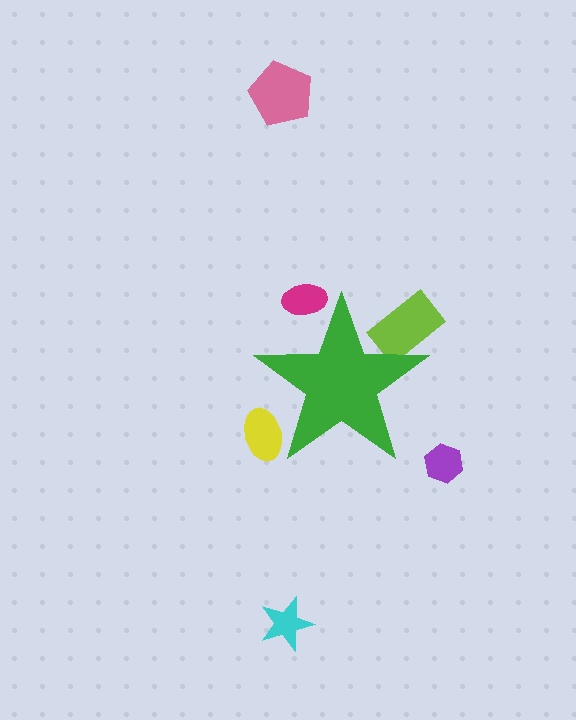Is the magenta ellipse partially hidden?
Yes, the magenta ellipse is partially hidden behind the green star.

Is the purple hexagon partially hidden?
No, the purple hexagon is fully visible.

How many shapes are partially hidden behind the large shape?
3 shapes are partially hidden.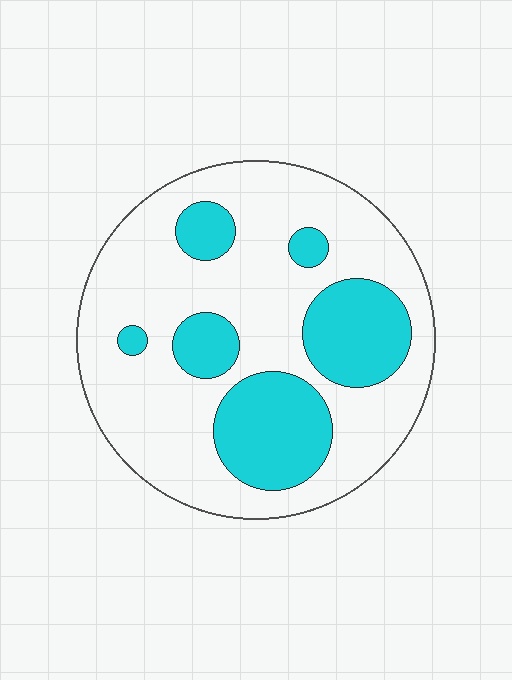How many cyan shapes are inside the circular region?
6.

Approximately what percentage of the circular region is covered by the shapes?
Approximately 30%.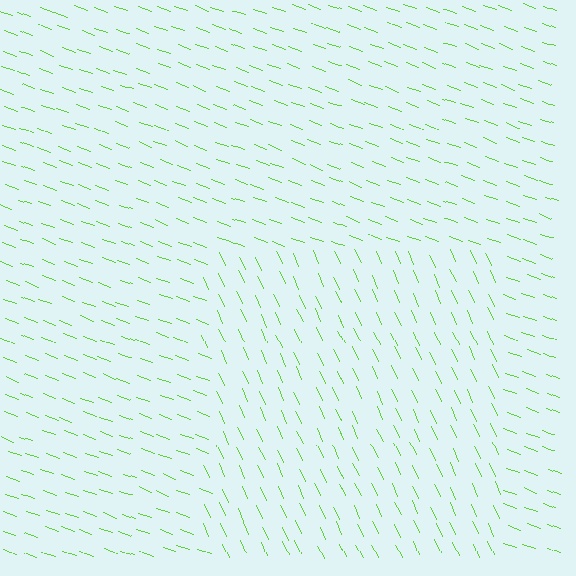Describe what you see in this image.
The image is filled with small lime line segments. A rectangle region in the image has lines oriented differently from the surrounding lines, creating a visible texture boundary.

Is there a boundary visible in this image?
Yes, there is a texture boundary formed by a change in line orientation.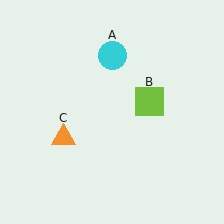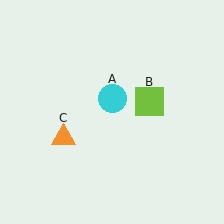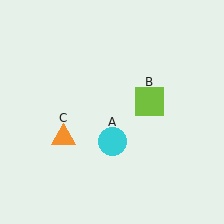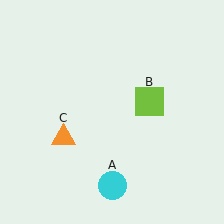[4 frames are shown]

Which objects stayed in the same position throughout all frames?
Lime square (object B) and orange triangle (object C) remained stationary.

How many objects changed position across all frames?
1 object changed position: cyan circle (object A).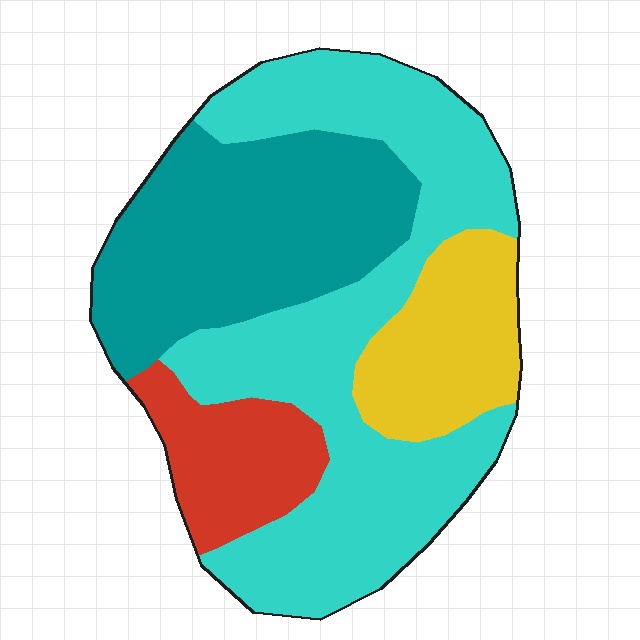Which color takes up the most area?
Cyan, at roughly 45%.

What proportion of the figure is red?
Red takes up about one eighth (1/8) of the figure.